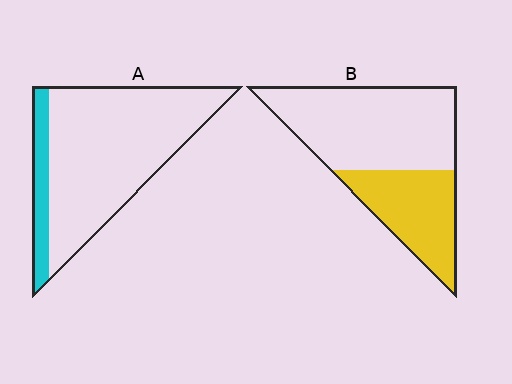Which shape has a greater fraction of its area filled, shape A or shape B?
Shape B.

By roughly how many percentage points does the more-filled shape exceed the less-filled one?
By roughly 20 percentage points (B over A).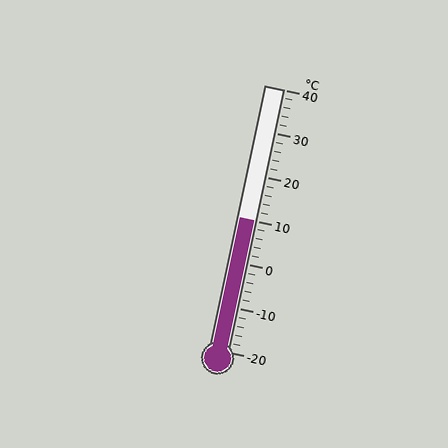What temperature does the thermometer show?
The thermometer shows approximately 10°C.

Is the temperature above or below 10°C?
The temperature is at 10°C.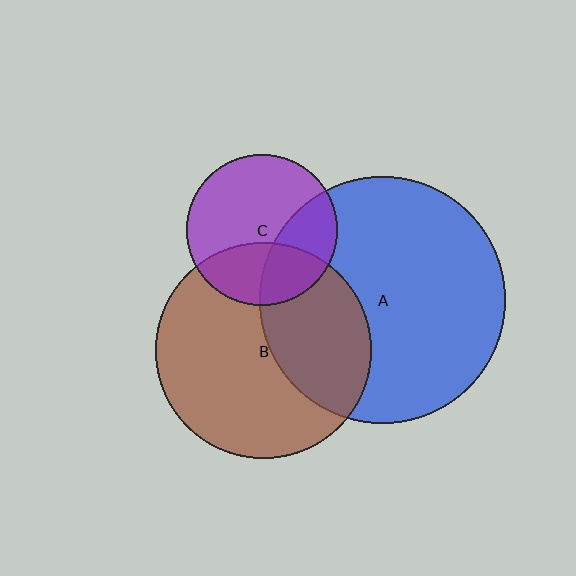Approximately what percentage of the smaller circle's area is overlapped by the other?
Approximately 30%.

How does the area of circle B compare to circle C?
Approximately 2.0 times.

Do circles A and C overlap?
Yes.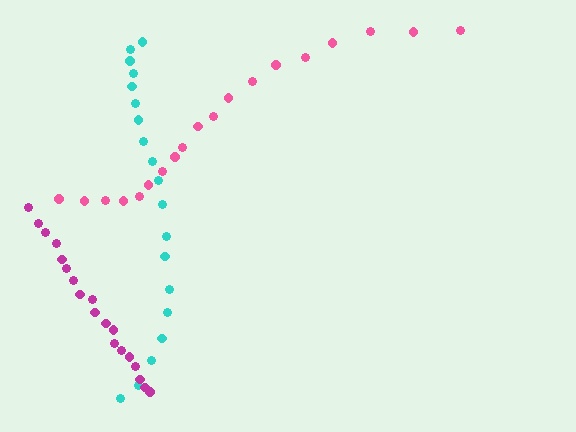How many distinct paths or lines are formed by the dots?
There are 3 distinct paths.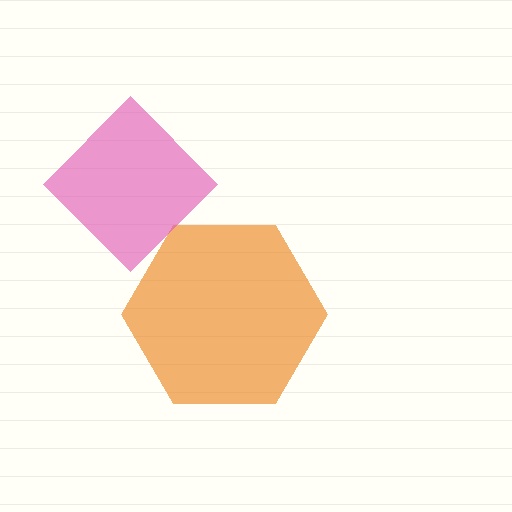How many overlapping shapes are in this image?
There are 2 overlapping shapes in the image.